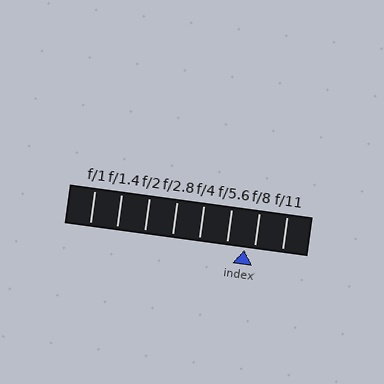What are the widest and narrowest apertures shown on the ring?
The widest aperture shown is f/1 and the narrowest is f/11.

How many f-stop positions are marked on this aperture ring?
There are 8 f-stop positions marked.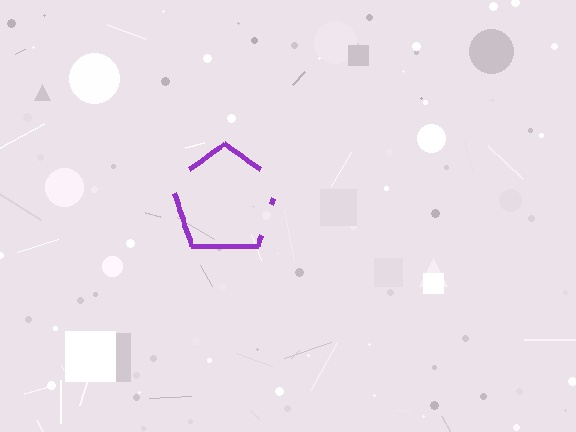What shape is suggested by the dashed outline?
The dashed outline suggests a pentagon.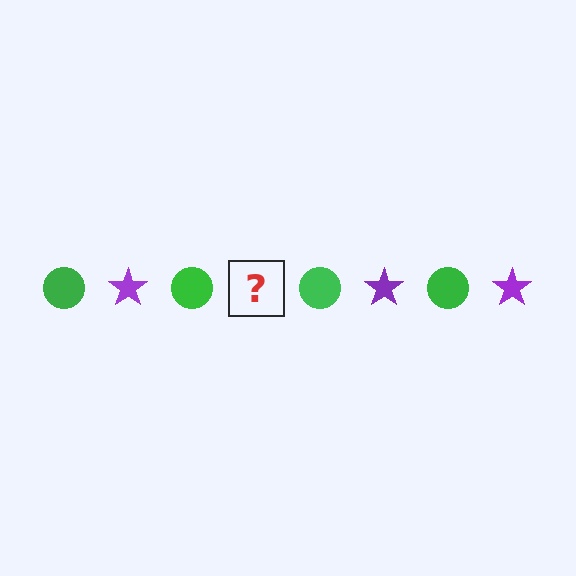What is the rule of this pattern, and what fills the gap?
The rule is that the pattern alternates between green circle and purple star. The gap should be filled with a purple star.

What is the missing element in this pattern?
The missing element is a purple star.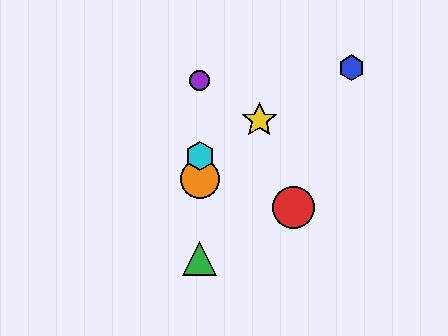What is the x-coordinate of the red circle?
The red circle is at x≈293.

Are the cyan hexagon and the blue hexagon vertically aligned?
No, the cyan hexagon is at x≈200 and the blue hexagon is at x≈352.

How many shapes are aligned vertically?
4 shapes (the green triangle, the purple circle, the orange circle, the cyan hexagon) are aligned vertically.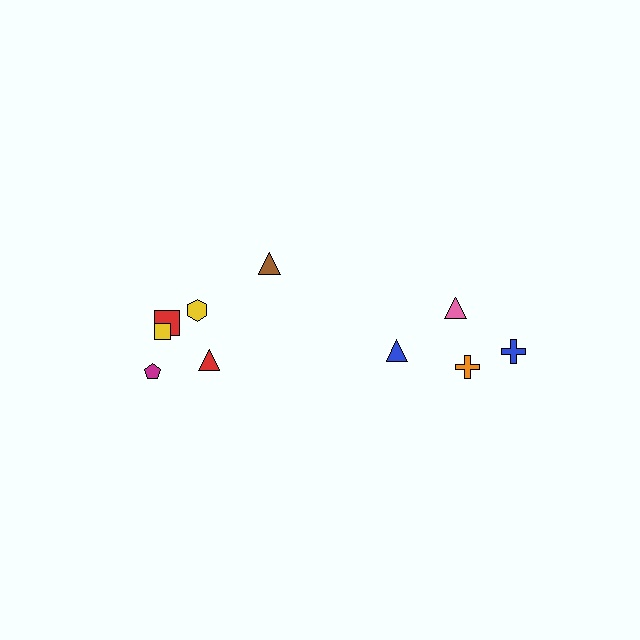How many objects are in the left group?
There are 6 objects.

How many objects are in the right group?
There are 4 objects.